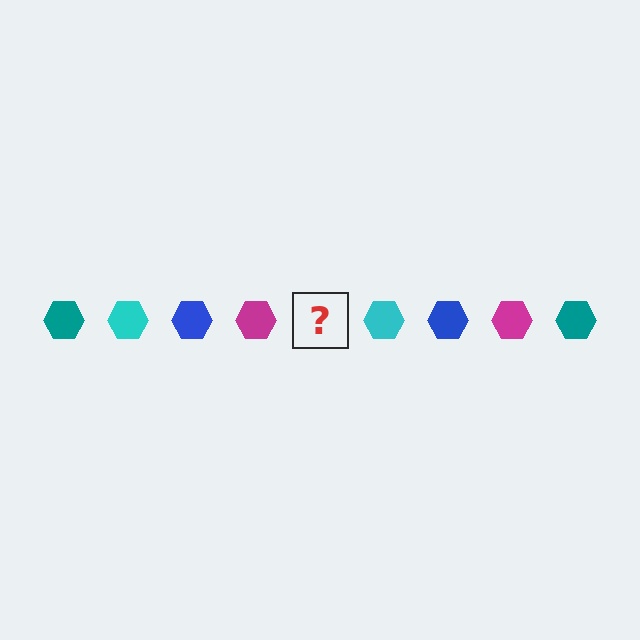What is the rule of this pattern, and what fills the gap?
The rule is that the pattern cycles through teal, cyan, blue, magenta hexagons. The gap should be filled with a teal hexagon.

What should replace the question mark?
The question mark should be replaced with a teal hexagon.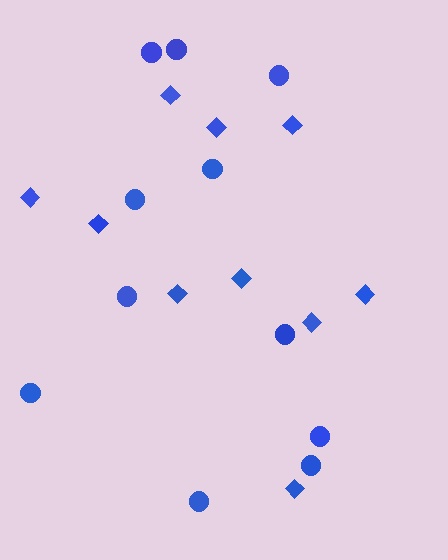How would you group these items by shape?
There are 2 groups: one group of diamonds (10) and one group of circles (11).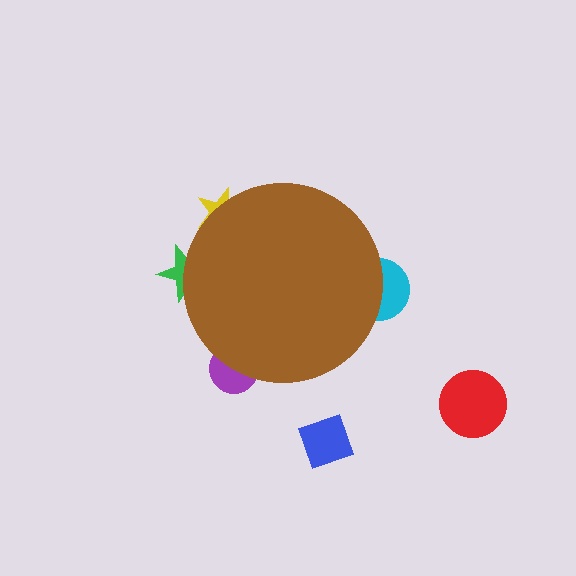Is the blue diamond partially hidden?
No, the blue diamond is fully visible.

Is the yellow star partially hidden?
Yes, the yellow star is partially hidden behind the brown circle.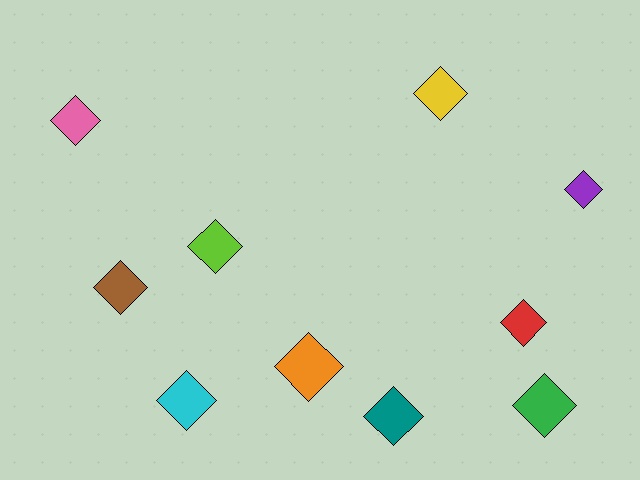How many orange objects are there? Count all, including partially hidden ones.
There is 1 orange object.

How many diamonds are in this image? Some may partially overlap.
There are 10 diamonds.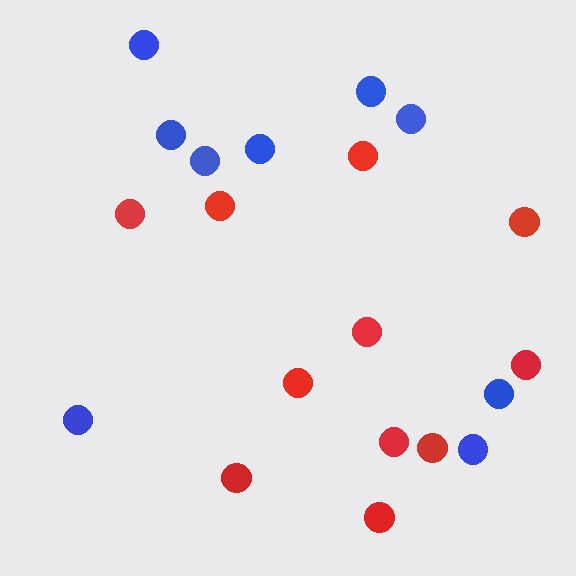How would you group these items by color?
There are 2 groups: one group of red circles (11) and one group of blue circles (9).